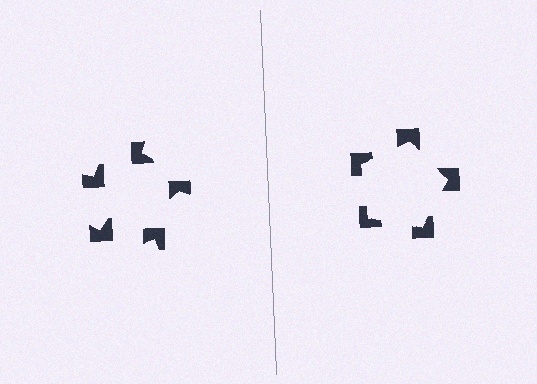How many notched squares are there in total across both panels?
10 — 5 on each side.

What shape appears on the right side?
An illusory pentagon.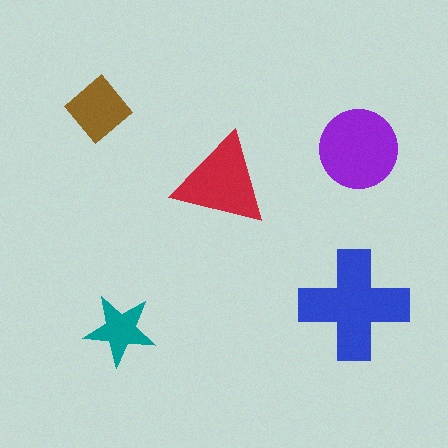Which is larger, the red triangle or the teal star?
The red triangle.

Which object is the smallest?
The teal star.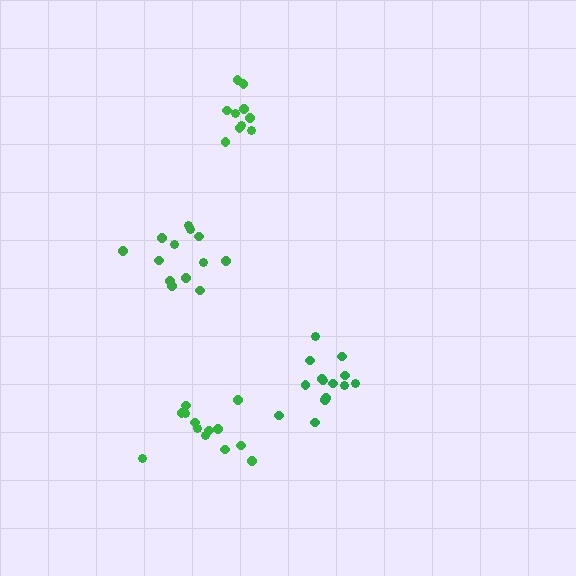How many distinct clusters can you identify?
There are 4 distinct clusters.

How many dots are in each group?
Group 1: 13 dots, Group 2: 14 dots, Group 3: 13 dots, Group 4: 10 dots (50 total).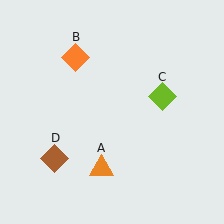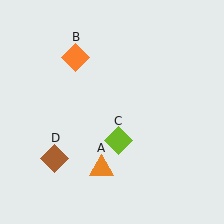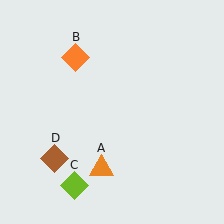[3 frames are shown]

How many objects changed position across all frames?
1 object changed position: lime diamond (object C).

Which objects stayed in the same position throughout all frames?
Orange triangle (object A) and orange diamond (object B) and brown diamond (object D) remained stationary.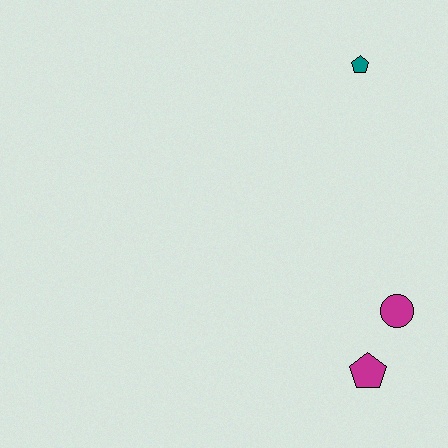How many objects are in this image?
There are 3 objects.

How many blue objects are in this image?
There are no blue objects.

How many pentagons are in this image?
There are 2 pentagons.